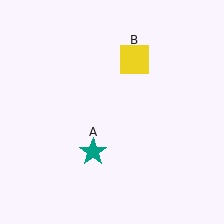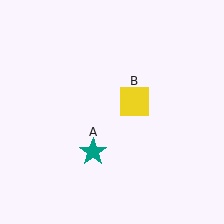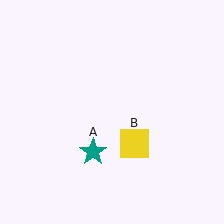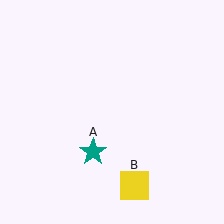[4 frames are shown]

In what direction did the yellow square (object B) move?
The yellow square (object B) moved down.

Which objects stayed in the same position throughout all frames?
Teal star (object A) remained stationary.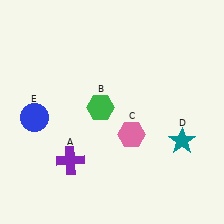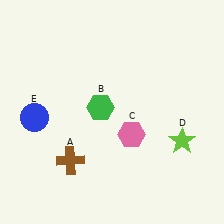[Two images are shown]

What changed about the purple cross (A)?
In Image 1, A is purple. In Image 2, it changed to brown.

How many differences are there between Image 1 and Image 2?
There are 2 differences between the two images.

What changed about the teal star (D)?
In Image 1, D is teal. In Image 2, it changed to lime.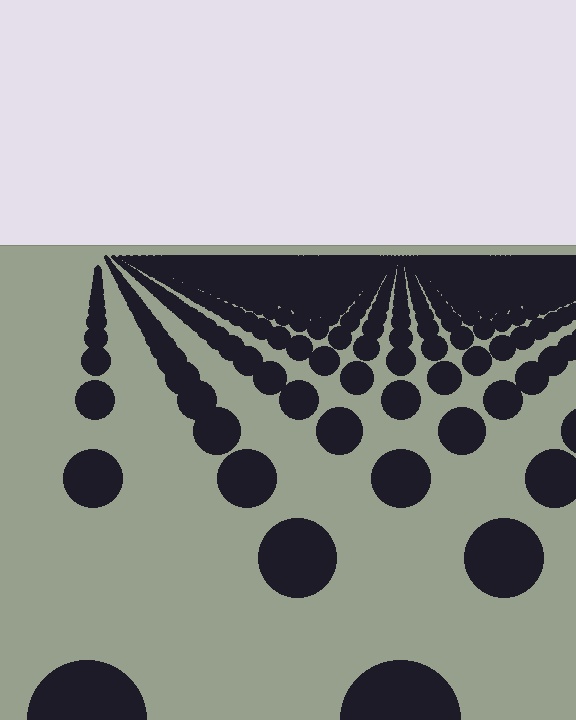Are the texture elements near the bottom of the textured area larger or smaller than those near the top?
Larger. Near the bottom, elements are closer to the viewer and appear at a bigger on-screen size.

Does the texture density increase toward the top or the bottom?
Density increases toward the top.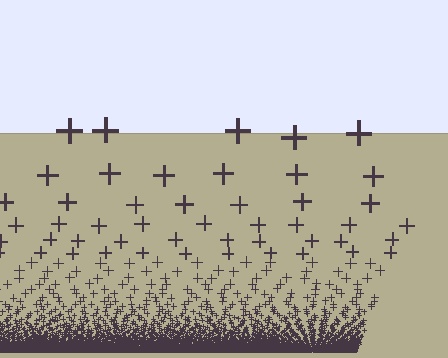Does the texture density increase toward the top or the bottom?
Density increases toward the bottom.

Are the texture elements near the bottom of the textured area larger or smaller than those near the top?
Smaller. The gradient is inverted — elements near the bottom are smaller and denser.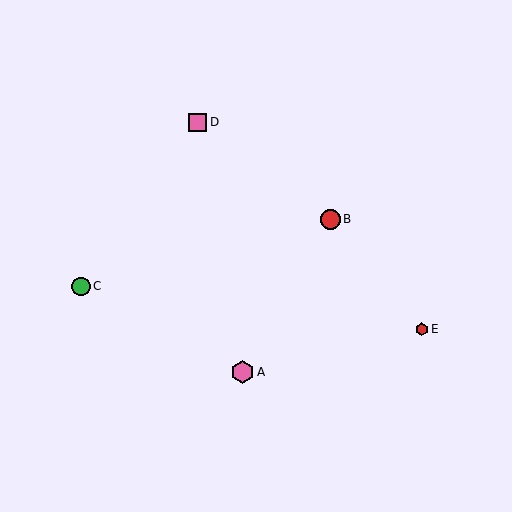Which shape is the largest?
The pink hexagon (labeled A) is the largest.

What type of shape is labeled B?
Shape B is a red circle.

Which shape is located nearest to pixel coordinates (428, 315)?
The red hexagon (labeled E) at (422, 329) is nearest to that location.